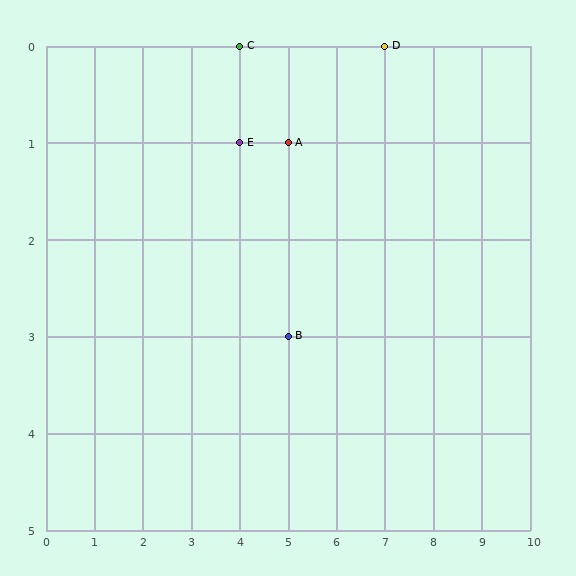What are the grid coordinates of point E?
Point E is at grid coordinates (4, 1).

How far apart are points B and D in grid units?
Points B and D are 2 columns and 3 rows apart (about 3.6 grid units diagonally).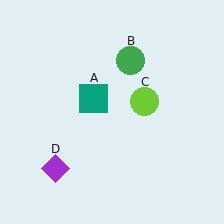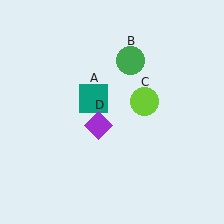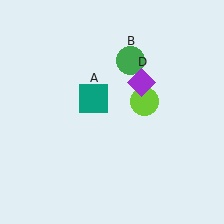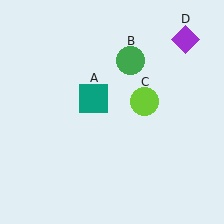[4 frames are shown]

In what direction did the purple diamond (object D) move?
The purple diamond (object D) moved up and to the right.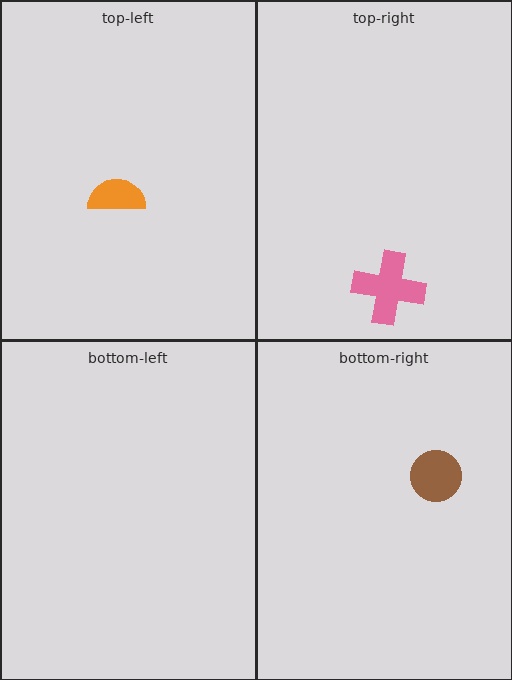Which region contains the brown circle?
The bottom-right region.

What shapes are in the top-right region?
The pink cross.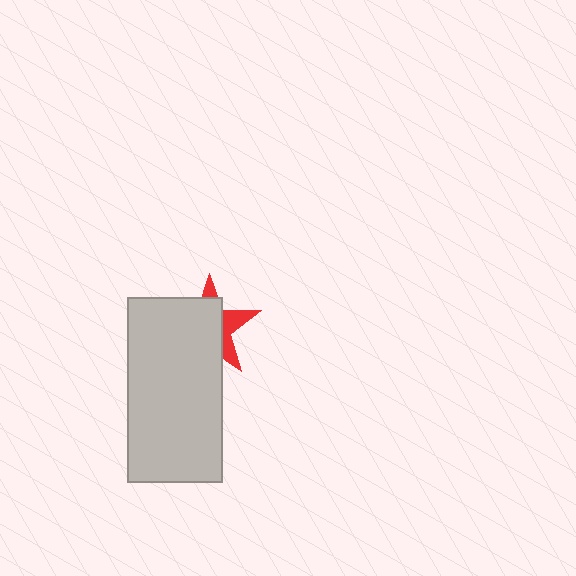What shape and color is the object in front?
The object in front is a light gray rectangle.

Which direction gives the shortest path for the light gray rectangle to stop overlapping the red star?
Moving toward the lower-left gives the shortest separation.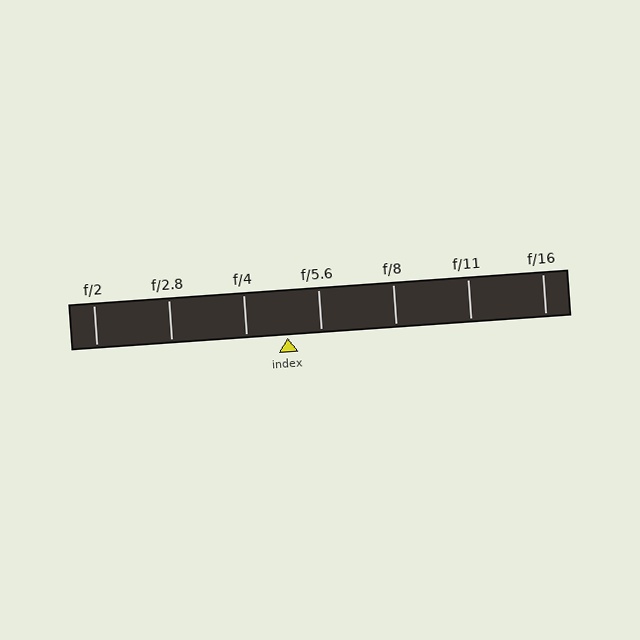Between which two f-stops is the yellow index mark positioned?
The index mark is between f/4 and f/5.6.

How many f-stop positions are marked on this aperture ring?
There are 7 f-stop positions marked.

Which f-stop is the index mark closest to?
The index mark is closest to f/5.6.